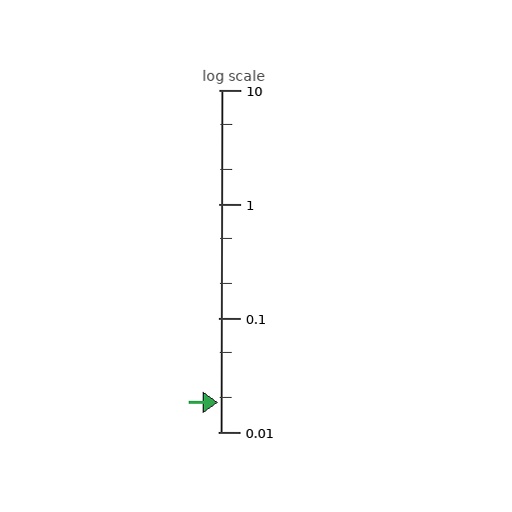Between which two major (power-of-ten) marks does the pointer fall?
The pointer is between 0.01 and 0.1.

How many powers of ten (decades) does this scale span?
The scale spans 3 decades, from 0.01 to 10.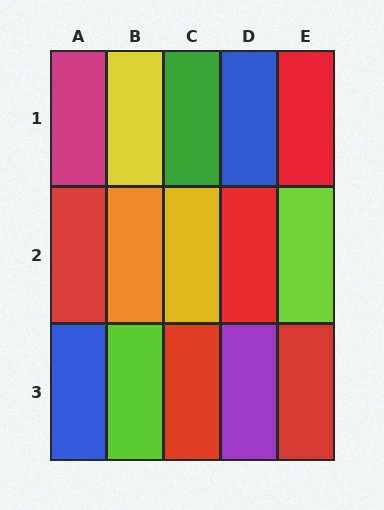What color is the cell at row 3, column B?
Lime.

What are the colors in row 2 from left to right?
Red, orange, yellow, red, lime.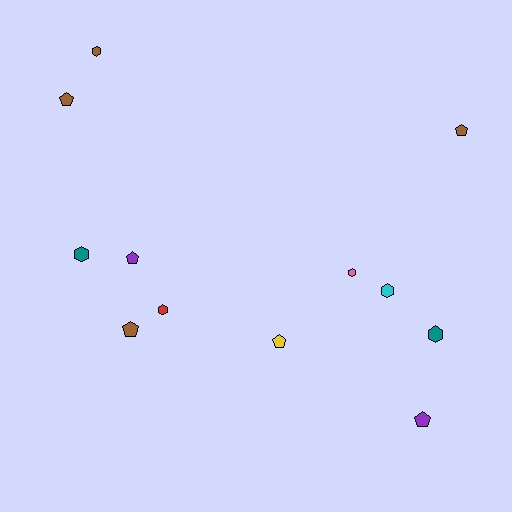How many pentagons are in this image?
There are 6 pentagons.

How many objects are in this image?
There are 12 objects.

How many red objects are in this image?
There is 1 red object.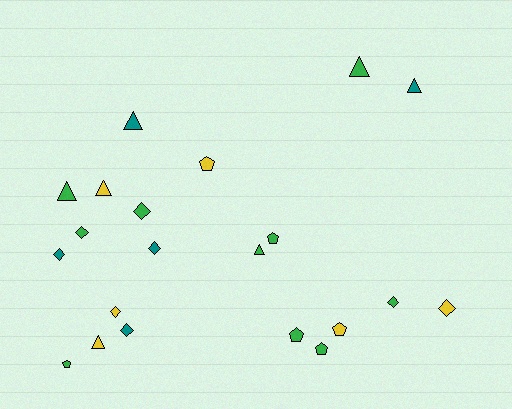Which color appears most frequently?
Green, with 10 objects.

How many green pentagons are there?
There are 4 green pentagons.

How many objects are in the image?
There are 21 objects.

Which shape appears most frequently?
Diamond, with 8 objects.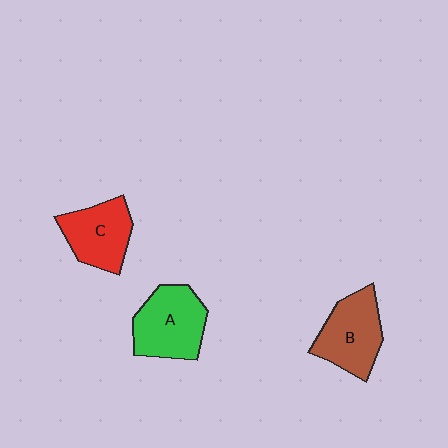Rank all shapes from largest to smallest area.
From largest to smallest: A (green), B (brown), C (red).